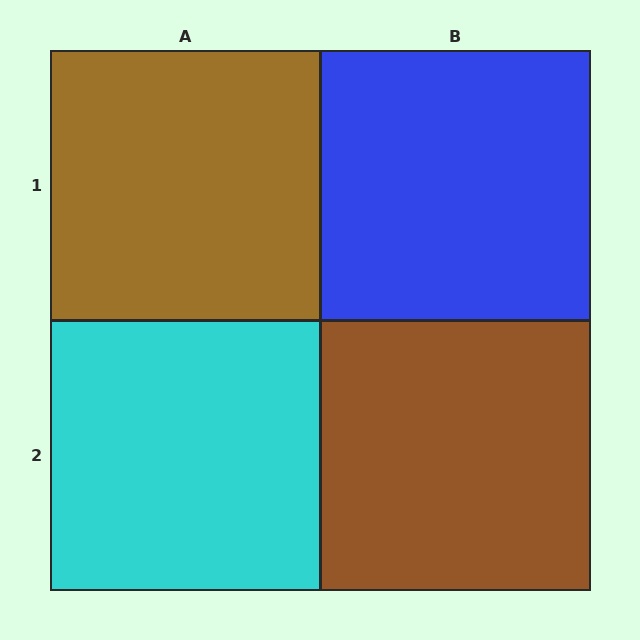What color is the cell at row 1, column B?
Blue.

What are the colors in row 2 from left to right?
Cyan, brown.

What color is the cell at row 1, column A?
Brown.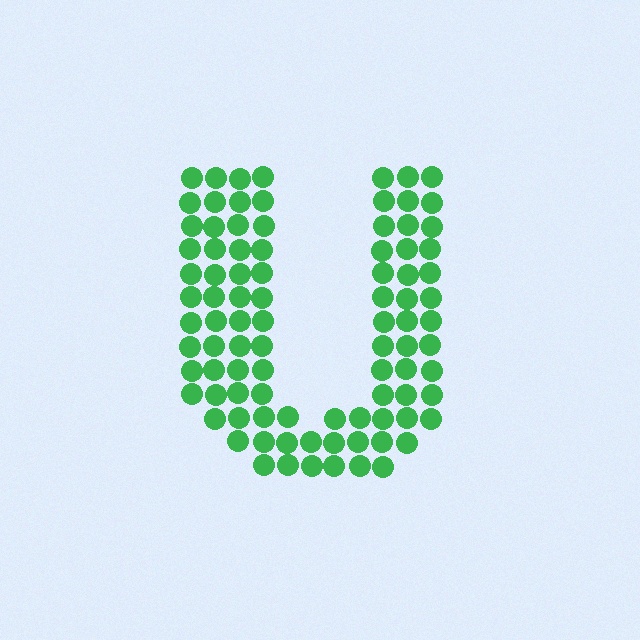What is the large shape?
The large shape is the letter U.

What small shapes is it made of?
It is made of small circles.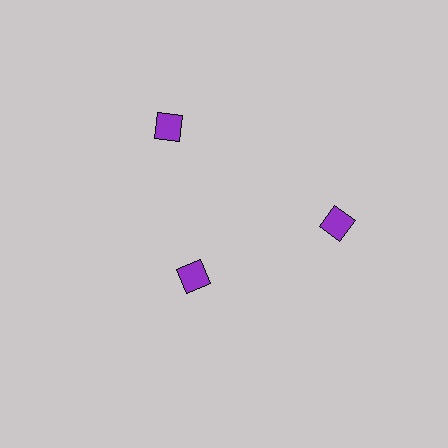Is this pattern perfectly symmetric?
No. The 3 purple diamonds are arranged in a ring, but one element near the 7 o'clock position is pulled inward toward the center, breaking the 3-fold rotational symmetry.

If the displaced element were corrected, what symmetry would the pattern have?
It would have 3-fold rotational symmetry — the pattern would map onto itself every 120 degrees.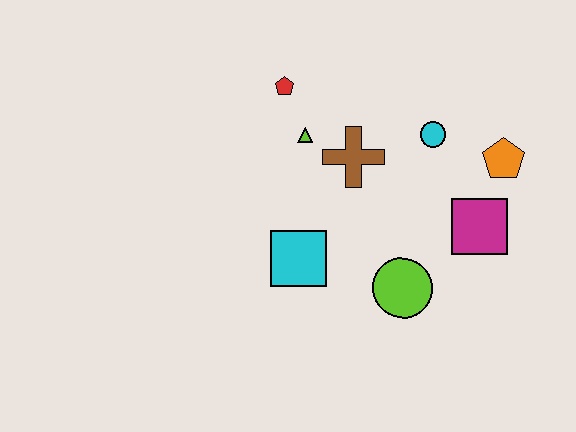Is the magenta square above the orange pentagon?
No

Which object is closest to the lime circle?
The magenta square is closest to the lime circle.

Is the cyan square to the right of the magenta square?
No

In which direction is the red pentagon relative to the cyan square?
The red pentagon is above the cyan square.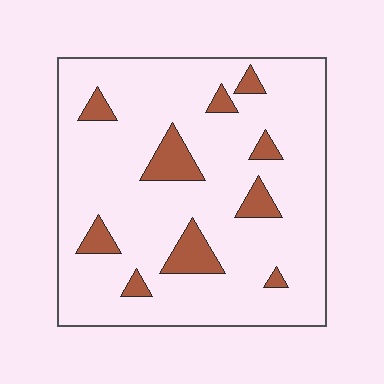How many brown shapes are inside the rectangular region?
10.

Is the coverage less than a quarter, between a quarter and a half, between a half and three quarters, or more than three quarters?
Less than a quarter.